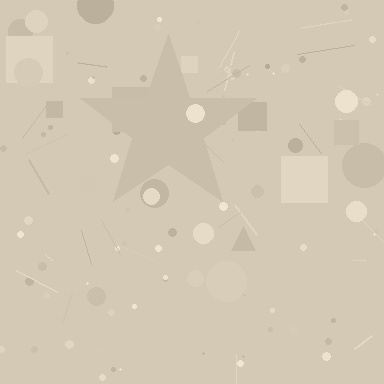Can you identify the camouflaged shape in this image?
The camouflaged shape is a star.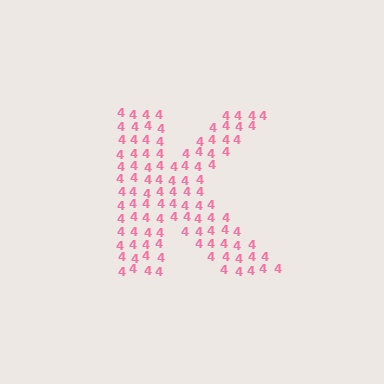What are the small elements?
The small elements are digit 4's.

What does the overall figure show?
The overall figure shows the letter K.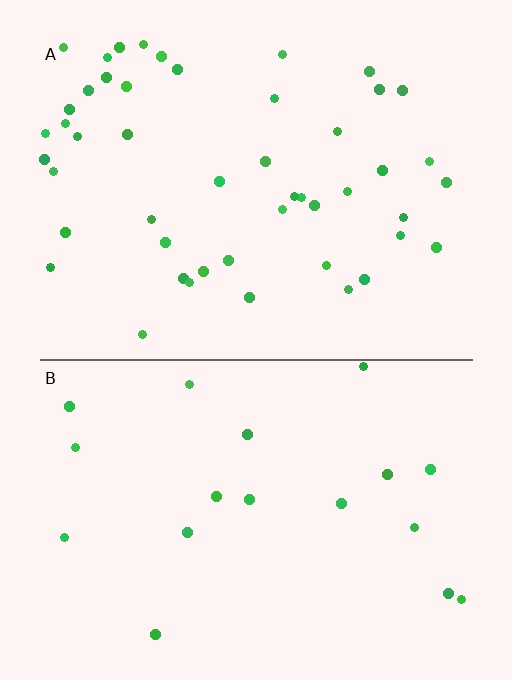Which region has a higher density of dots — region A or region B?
A (the top).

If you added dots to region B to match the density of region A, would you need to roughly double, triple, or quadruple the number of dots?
Approximately triple.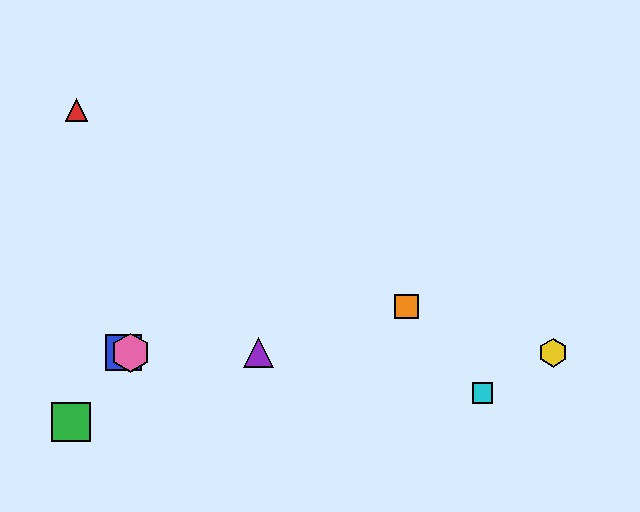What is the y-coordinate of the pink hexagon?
The pink hexagon is at y≈353.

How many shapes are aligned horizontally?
4 shapes (the blue square, the yellow hexagon, the purple triangle, the pink hexagon) are aligned horizontally.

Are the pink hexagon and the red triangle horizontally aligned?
No, the pink hexagon is at y≈353 and the red triangle is at y≈110.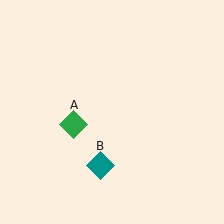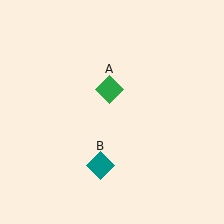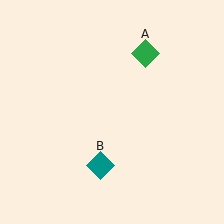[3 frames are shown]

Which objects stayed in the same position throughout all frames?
Teal diamond (object B) remained stationary.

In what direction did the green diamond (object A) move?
The green diamond (object A) moved up and to the right.